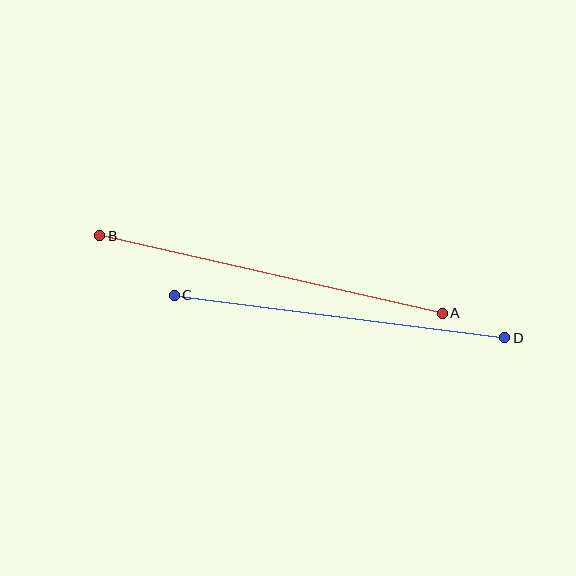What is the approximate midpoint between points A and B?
The midpoint is at approximately (271, 275) pixels.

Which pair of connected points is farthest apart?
Points A and B are farthest apart.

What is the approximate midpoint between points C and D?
The midpoint is at approximately (340, 316) pixels.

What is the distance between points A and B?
The distance is approximately 351 pixels.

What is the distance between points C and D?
The distance is approximately 333 pixels.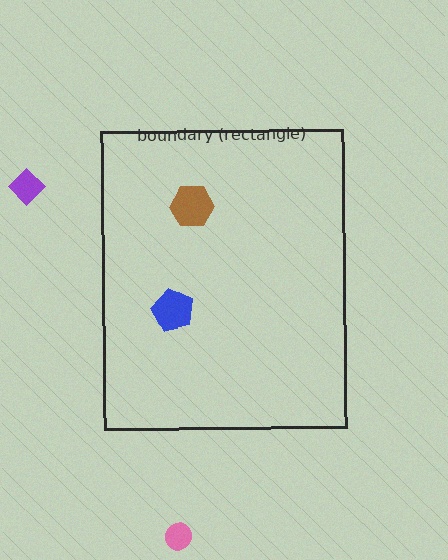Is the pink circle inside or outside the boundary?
Outside.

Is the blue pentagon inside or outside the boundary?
Inside.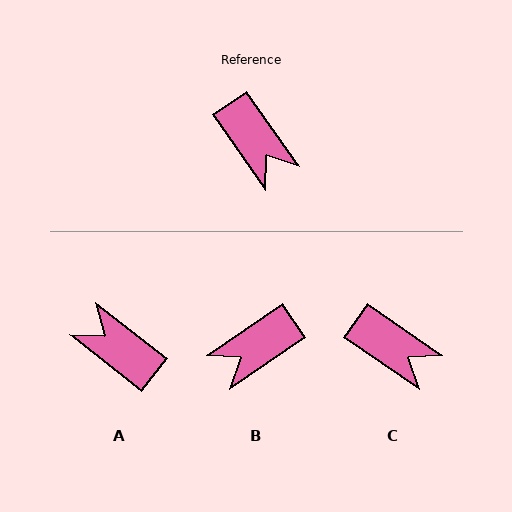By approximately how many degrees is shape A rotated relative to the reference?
Approximately 163 degrees clockwise.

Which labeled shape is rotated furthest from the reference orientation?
A, about 163 degrees away.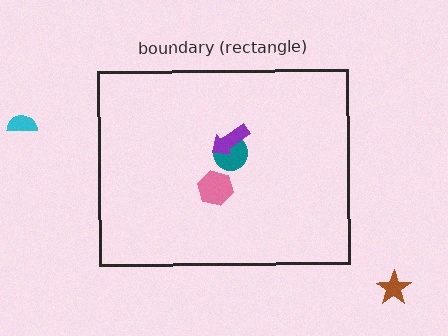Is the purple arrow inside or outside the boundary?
Inside.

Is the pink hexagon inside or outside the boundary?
Inside.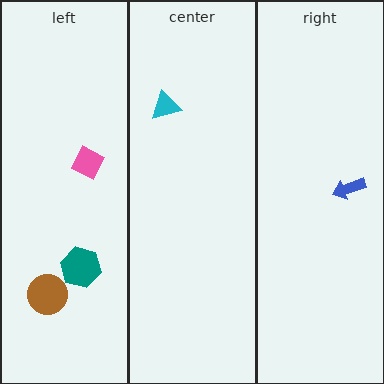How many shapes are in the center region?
1.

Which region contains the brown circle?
The left region.